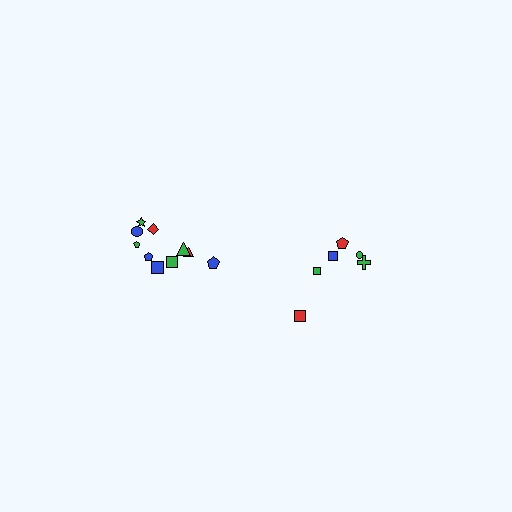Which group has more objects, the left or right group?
The left group.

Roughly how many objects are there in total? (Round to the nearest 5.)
Roughly 15 objects in total.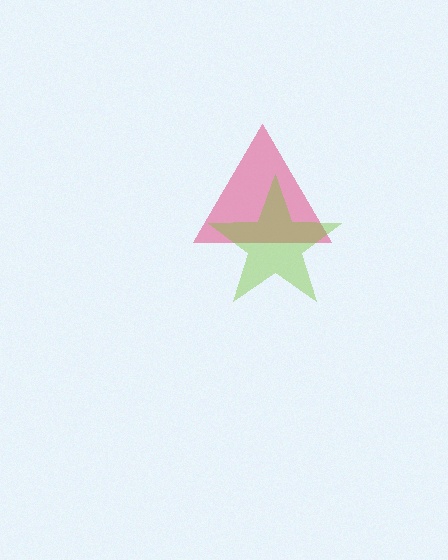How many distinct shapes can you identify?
There are 2 distinct shapes: a pink triangle, a lime star.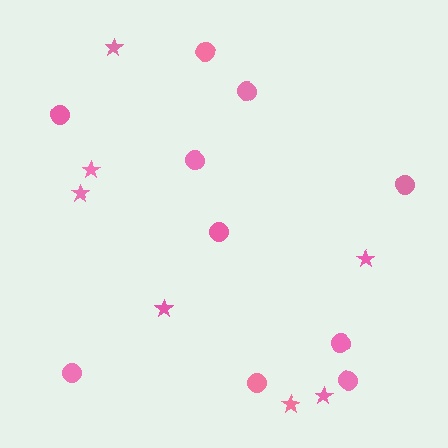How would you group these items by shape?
There are 2 groups: one group of circles (10) and one group of stars (7).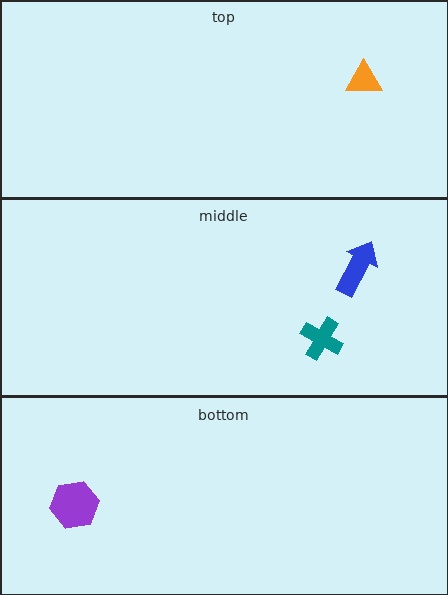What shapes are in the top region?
The orange triangle.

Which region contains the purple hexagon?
The bottom region.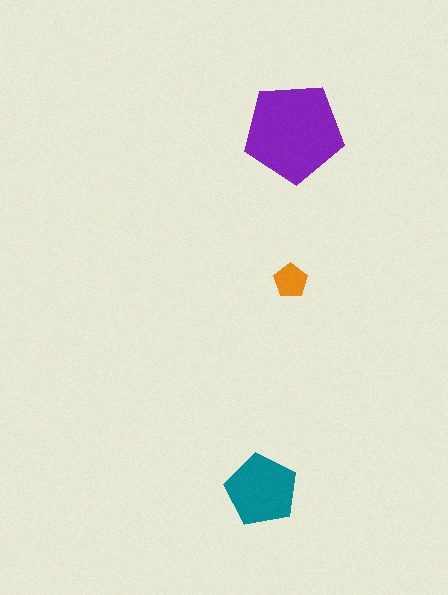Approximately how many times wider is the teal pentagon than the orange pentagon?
About 2 times wider.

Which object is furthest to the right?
The purple pentagon is rightmost.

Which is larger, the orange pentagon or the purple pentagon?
The purple one.